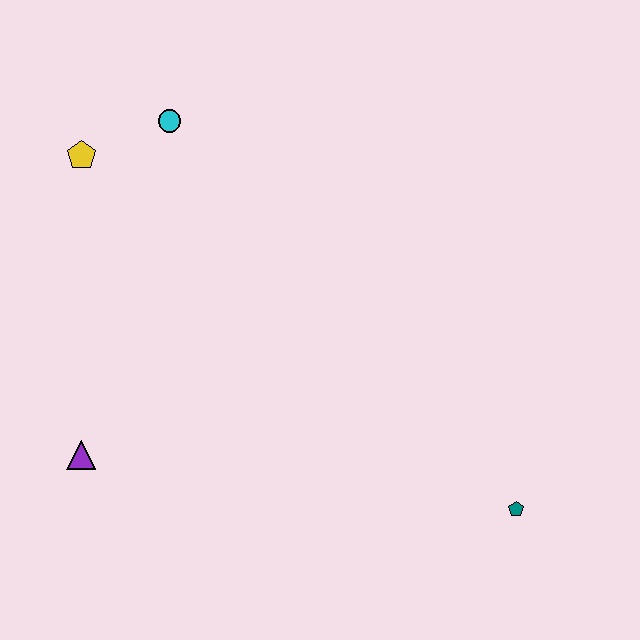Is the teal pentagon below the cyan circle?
Yes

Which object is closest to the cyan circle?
The yellow pentagon is closest to the cyan circle.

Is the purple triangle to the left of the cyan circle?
Yes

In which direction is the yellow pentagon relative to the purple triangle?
The yellow pentagon is above the purple triangle.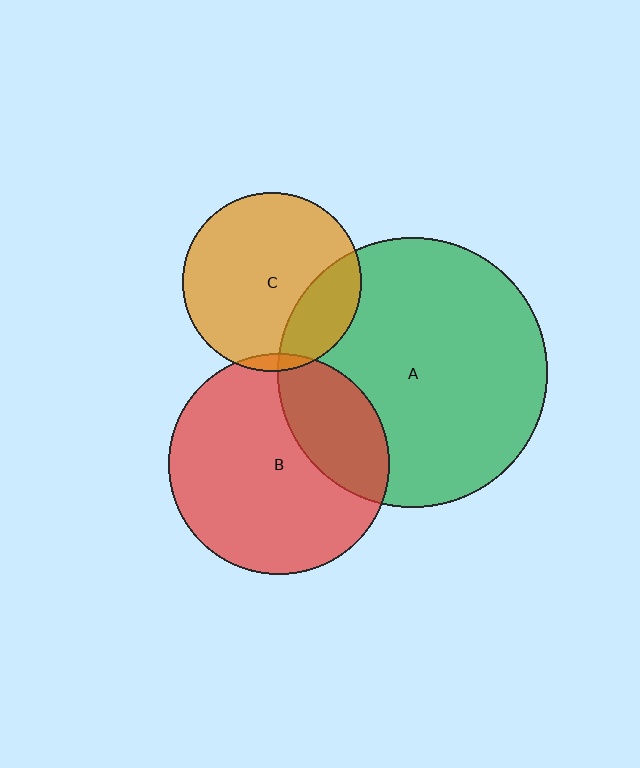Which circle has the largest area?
Circle A (green).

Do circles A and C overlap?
Yes.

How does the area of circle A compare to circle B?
Approximately 1.5 times.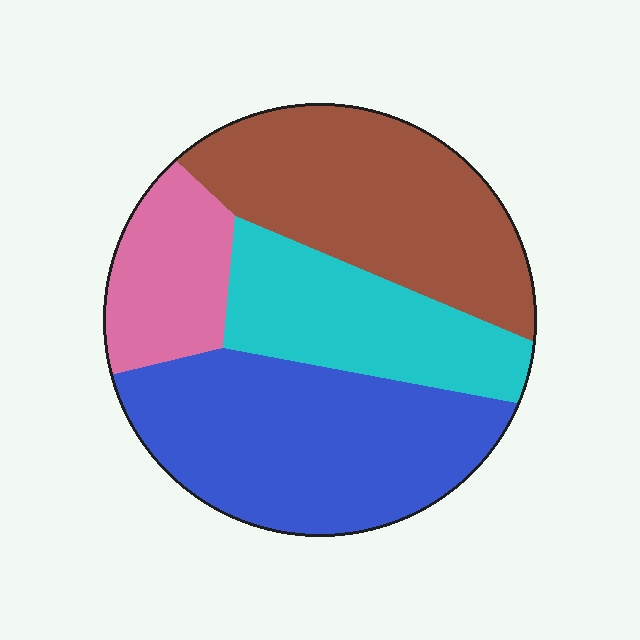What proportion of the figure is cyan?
Cyan covers around 20% of the figure.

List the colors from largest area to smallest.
From largest to smallest: blue, brown, cyan, pink.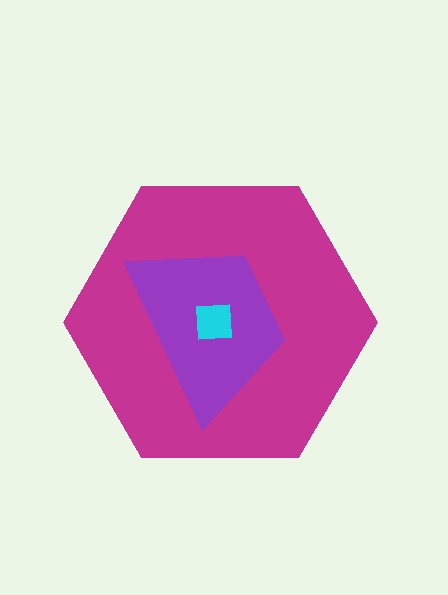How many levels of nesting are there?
3.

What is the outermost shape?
The magenta hexagon.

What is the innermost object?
The cyan square.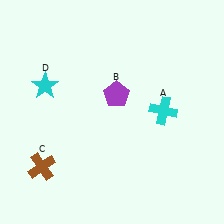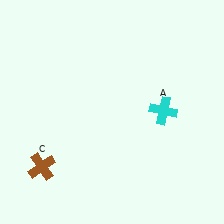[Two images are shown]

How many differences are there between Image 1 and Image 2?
There are 2 differences between the two images.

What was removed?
The cyan star (D), the purple pentagon (B) were removed in Image 2.